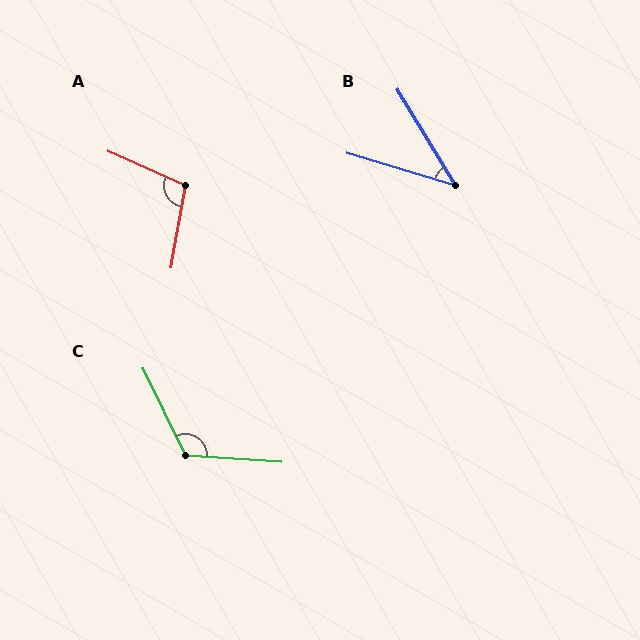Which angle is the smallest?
B, at approximately 42 degrees.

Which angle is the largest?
C, at approximately 119 degrees.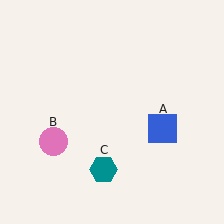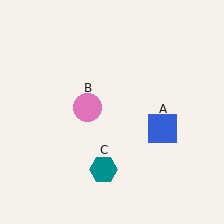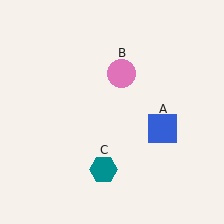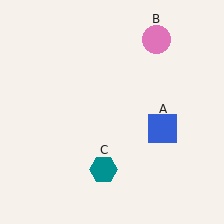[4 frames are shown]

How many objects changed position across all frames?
1 object changed position: pink circle (object B).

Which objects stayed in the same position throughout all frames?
Blue square (object A) and teal hexagon (object C) remained stationary.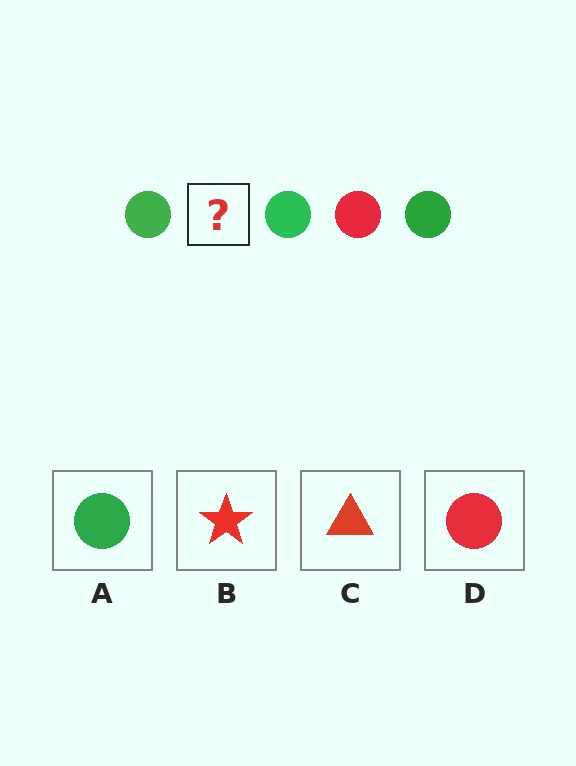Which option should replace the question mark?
Option D.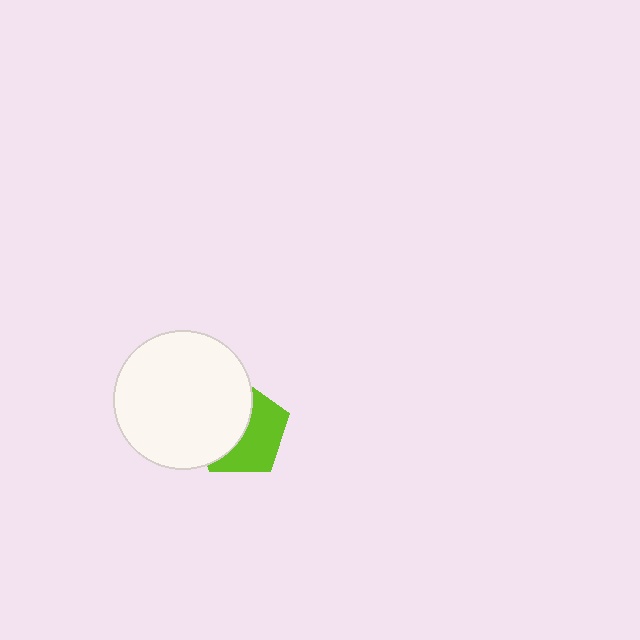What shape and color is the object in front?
The object in front is a white circle.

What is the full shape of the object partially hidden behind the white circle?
The partially hidden object is a lime pentagon.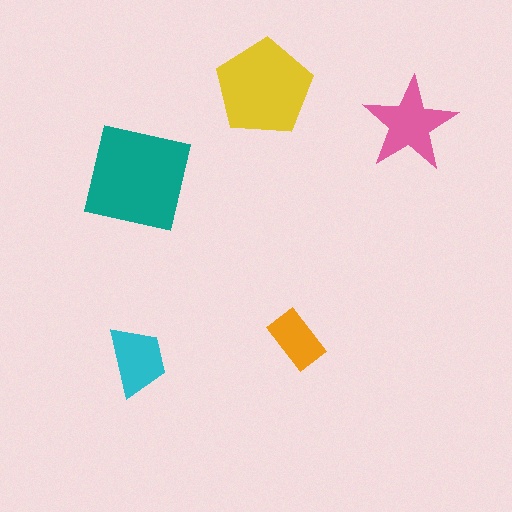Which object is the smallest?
The orange rectangle.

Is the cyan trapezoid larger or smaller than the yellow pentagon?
Smaller.